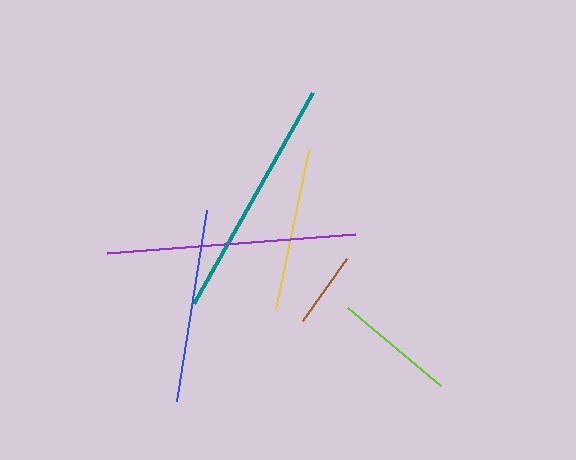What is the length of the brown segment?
The brown segment is approximately 77 pixels long.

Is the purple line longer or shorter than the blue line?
The purple line is longer than the blue line.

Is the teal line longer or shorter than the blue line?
The teal line is longer than the blue line.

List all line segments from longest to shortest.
From longest to shortest: purple, teal, blue, yellow, lime, brown.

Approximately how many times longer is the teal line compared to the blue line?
The teal line is approximately 1.2 times the length of the blue line.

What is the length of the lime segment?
The lime segment is approximately 121 pixels long.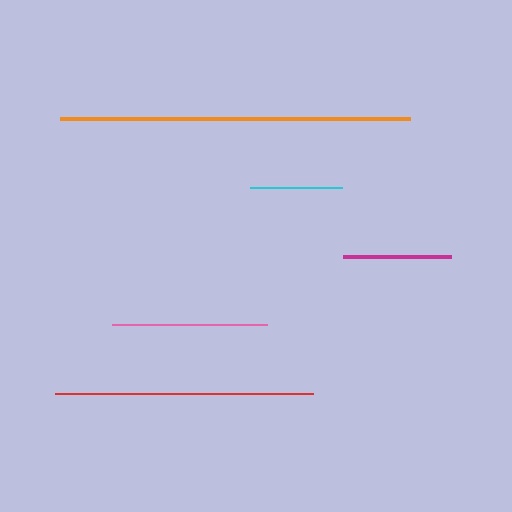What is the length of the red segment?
The red segment is approximately 258 pixels long.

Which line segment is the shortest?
The cyan line is the shortest at approximately 92 pixels.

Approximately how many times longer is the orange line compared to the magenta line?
The orange line is approximately 3.2 times the length of the magenta line.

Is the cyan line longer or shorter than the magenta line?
The magenta line is longer than the cyan line.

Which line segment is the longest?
The orange line is the longest at approximately 350 pixels.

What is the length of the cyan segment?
The cyan segment is approximately 92 pixels long.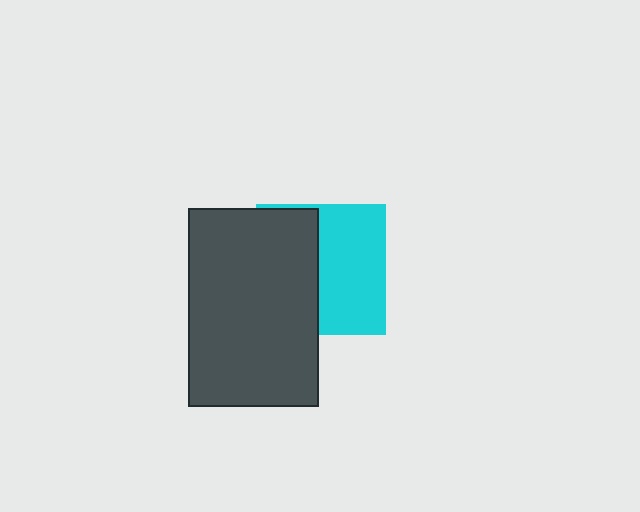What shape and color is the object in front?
The object in front is a dark gray rectangle.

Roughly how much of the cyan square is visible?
About half of it is visible (roughly 52%).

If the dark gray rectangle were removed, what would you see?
You would see the complete cyan square.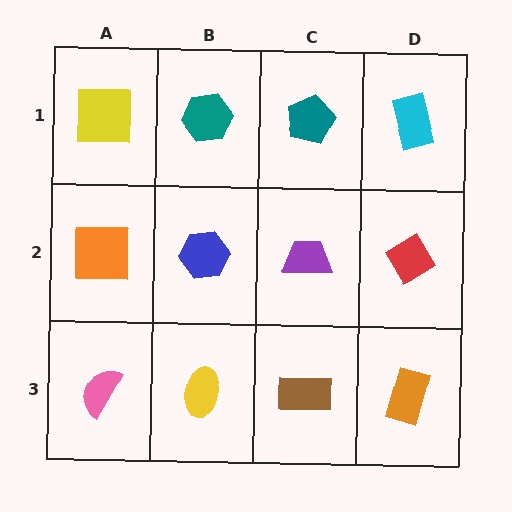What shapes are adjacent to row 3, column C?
A purple trapezoid (row 2, column C), a yellow ellipse (row 3, column B), an orange rectangle (row 3, column D).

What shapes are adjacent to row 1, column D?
A red diamond (row 2, column D), a teal pentagon (row 1, column C).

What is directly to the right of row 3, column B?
A brown rectangle.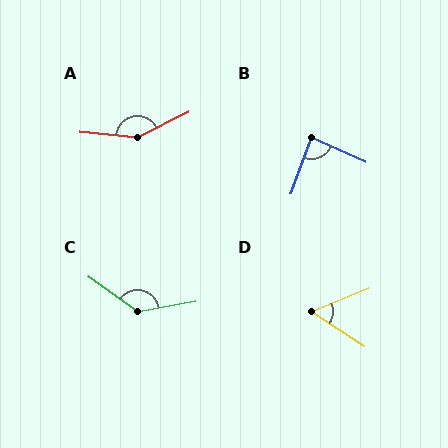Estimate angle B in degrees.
Approximately 86 degrees.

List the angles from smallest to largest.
D (56°), B (86°), C (135°), A (149°).